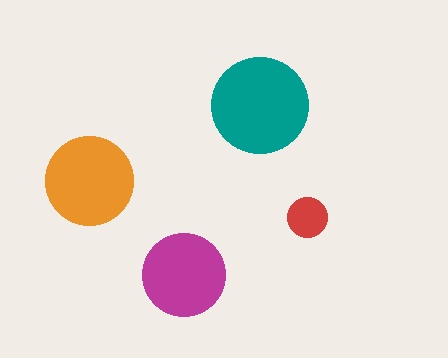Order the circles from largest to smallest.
the teal one, the orange one, the magenta one, the red one.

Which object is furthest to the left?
The orange circle is leftmost.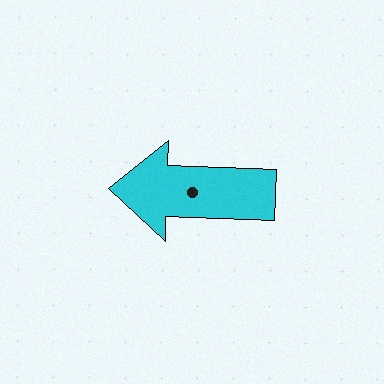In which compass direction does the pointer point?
West.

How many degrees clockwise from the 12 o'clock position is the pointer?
Approximately 272 degrees.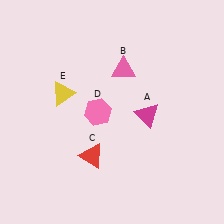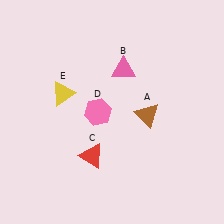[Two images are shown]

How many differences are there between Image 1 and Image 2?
There is 1 difference between the two images.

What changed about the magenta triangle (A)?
In Image 1, A is magenta. In Image 2, it changed to brown.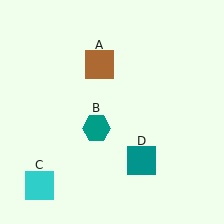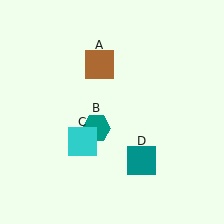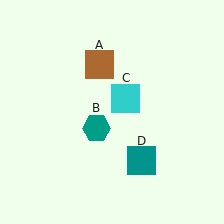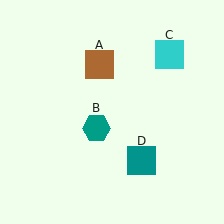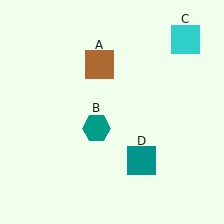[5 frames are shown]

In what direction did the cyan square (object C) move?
The cyan square (object C) moved up and to the right.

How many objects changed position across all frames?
1 object changed position: cyan square (object C).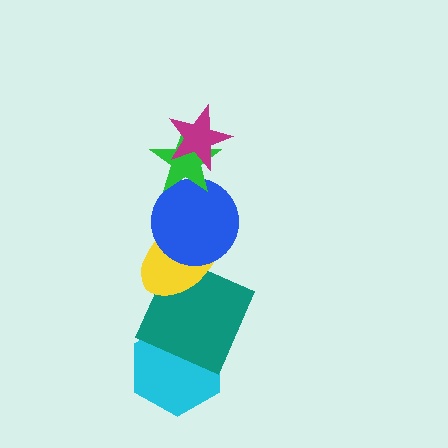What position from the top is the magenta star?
The magenta star is 1st from the top.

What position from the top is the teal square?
The teal square is 5th from the top.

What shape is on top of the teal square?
The yellow ellipse is on top of the teal square.